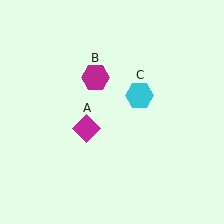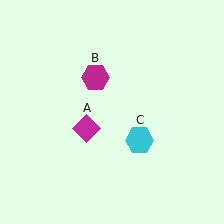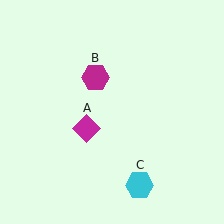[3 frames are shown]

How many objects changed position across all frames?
1 object changed position: cyan hexagon (object C).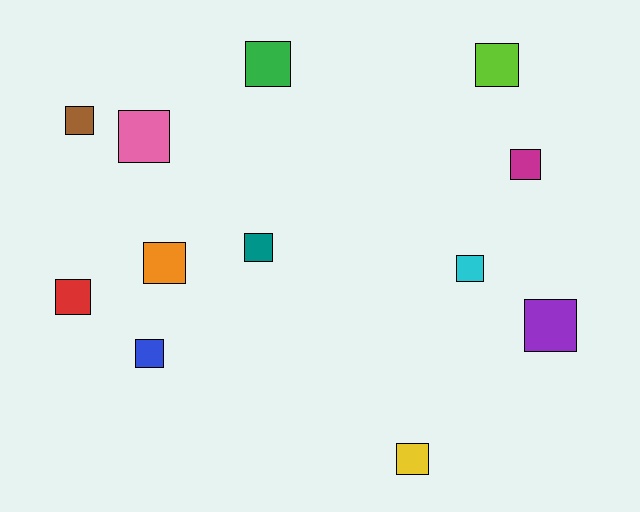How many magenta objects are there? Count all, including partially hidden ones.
There is 1 magenta object.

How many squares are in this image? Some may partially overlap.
There are 12 squares.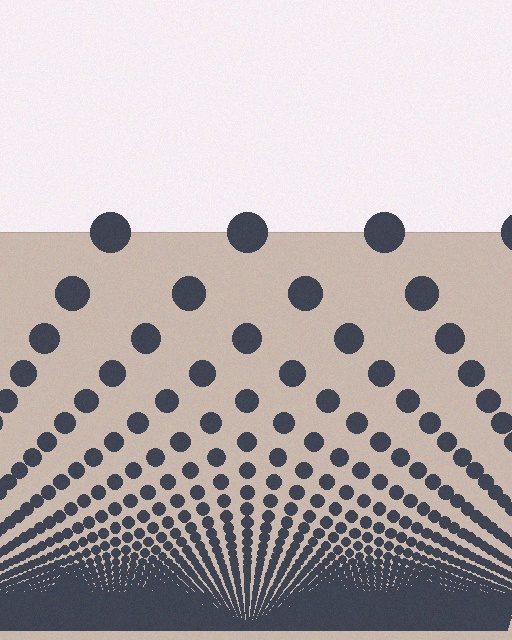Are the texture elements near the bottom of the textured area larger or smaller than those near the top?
Smaller. The gradient is inverted — elements near the bottom are smaller and denser.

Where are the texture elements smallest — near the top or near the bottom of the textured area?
Near the bottom.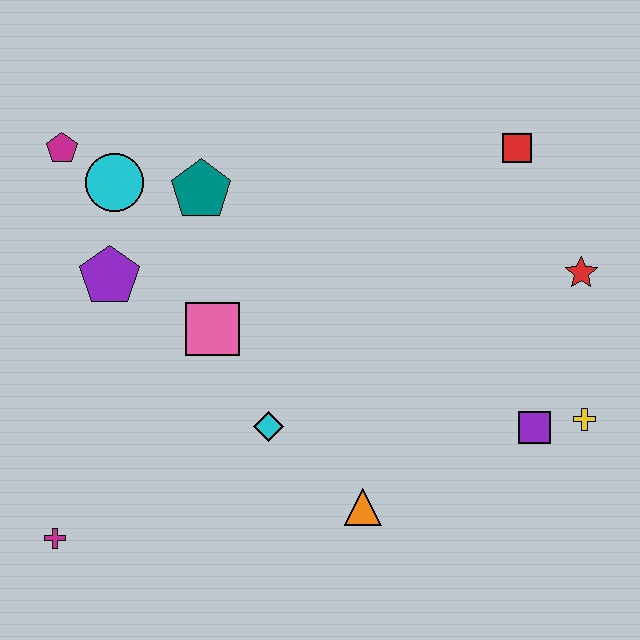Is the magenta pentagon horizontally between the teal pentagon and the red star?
No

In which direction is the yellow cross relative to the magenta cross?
The yellow cross is to the right of the magenta cross.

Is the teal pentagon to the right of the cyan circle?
Yes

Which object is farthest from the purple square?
The magenta pentagon is farthest from the purple square.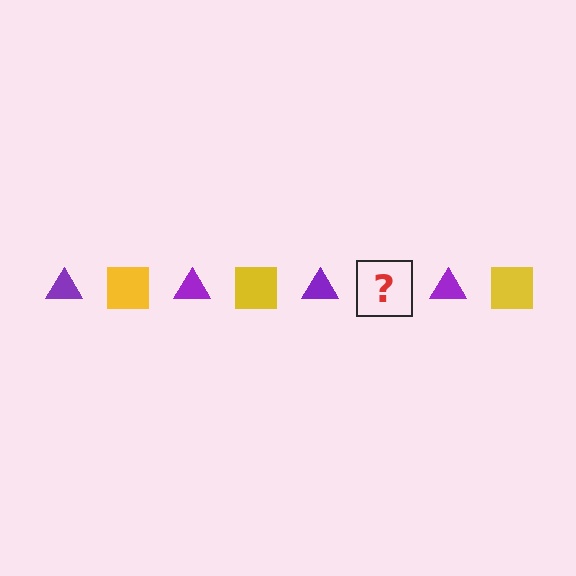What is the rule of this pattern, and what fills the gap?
The rule is that the pattern alternates between purple triangle and yellow square. The gap should be filled with a yellow square.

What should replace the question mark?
The question mark should be replaced with a yellow square.